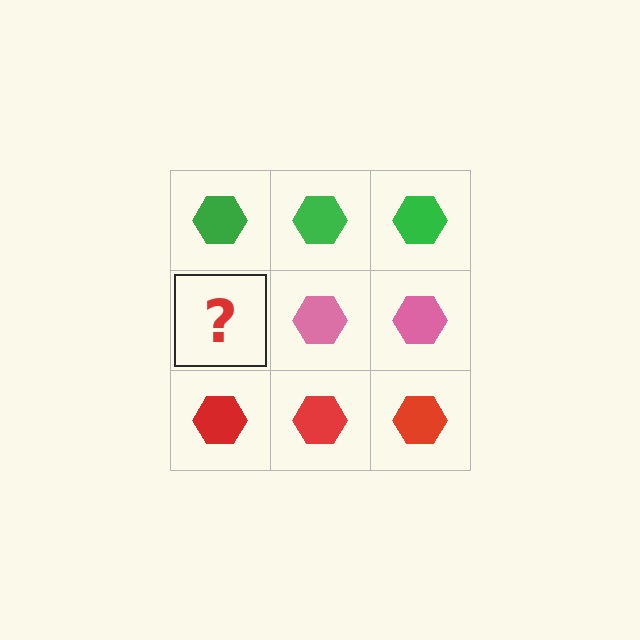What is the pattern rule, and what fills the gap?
The rule is that each row has a consistent color. The gap should be filled with a pink hexagon.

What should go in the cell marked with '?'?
The missing cell should contain a pink hexagon.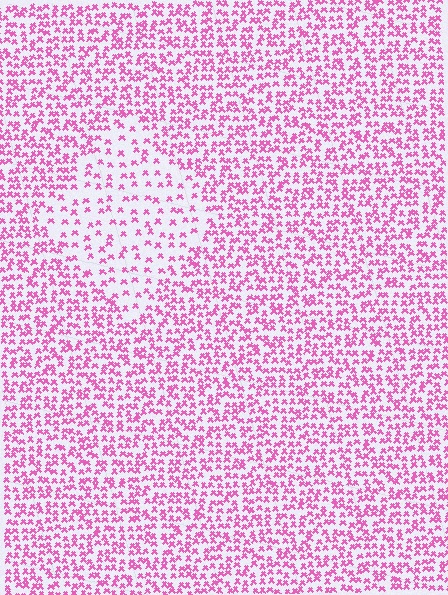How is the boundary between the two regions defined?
The boundary is defined by a change in element density (approximately 2.1x ratio). All elements are the same color, size, and shape.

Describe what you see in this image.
The image contains small pink elements arranged at two different densities. A diamond-shaped region is visible where the elements are less densely packed than the surrounding area.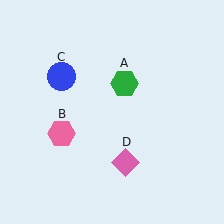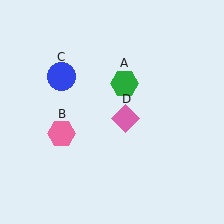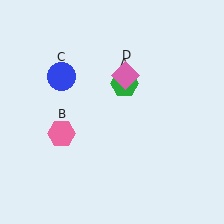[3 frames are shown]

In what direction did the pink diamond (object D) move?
The pink diamond (object D) moved up.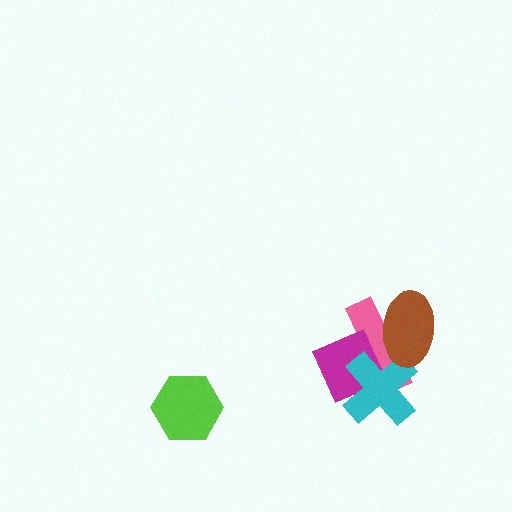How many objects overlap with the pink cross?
3 objects overlap with the pink cross.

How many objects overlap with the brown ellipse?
3 objects overlap with the brown ellipse.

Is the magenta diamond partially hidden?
Yes, it is partially covered by another shape.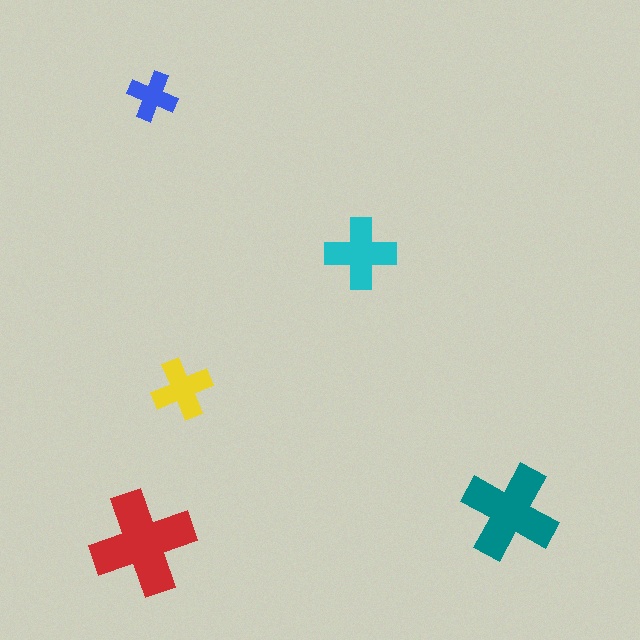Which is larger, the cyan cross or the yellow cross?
The cyan one.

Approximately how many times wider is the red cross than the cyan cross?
About 1.5 times wider.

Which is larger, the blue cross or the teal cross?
The teal one.